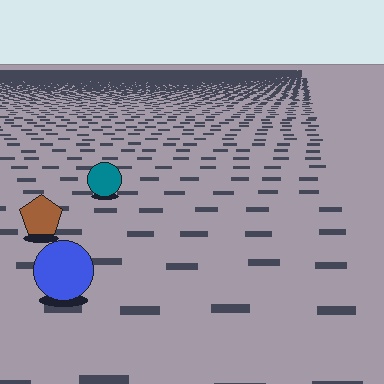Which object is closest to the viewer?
The blue circle is closest. The texture marks near it are larger and more spread out.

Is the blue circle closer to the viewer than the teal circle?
Yes. The blue circle is closer — you can tell from the texture gradient: the ground texture is coarser near it.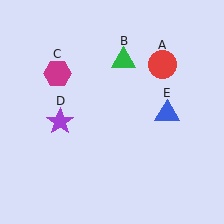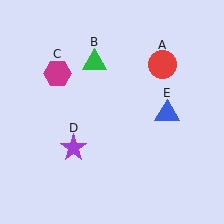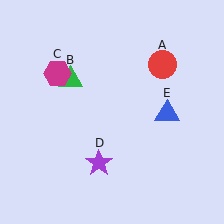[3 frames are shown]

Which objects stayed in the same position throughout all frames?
Red circle (object A) and magenta hexagon (object C) and blue triangle (object E) remained stationary.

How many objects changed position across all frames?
2 objects changed position: green triangle (object B), purple star (object D).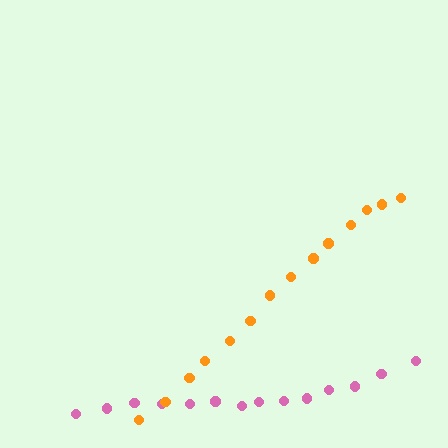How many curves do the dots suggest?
There are 2 distinct paths.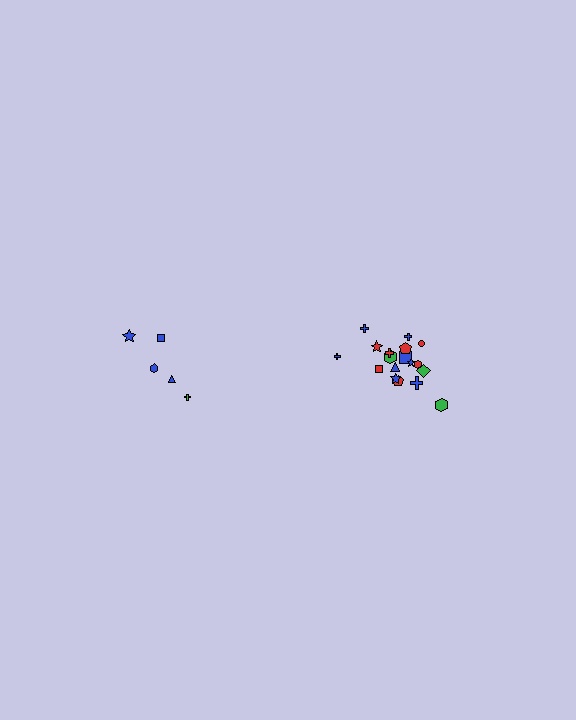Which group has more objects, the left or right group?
The right group.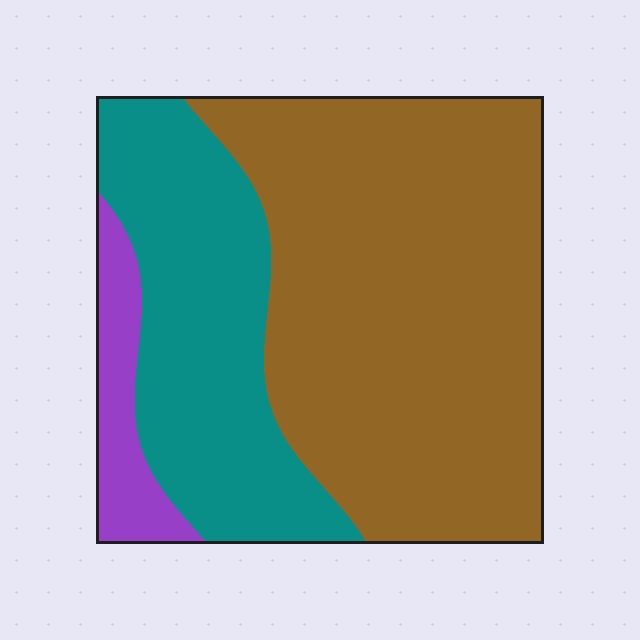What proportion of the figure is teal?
Teal takes up about one third (1/3) of the figure.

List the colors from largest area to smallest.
From largest to smallest: brown, teal, purple.